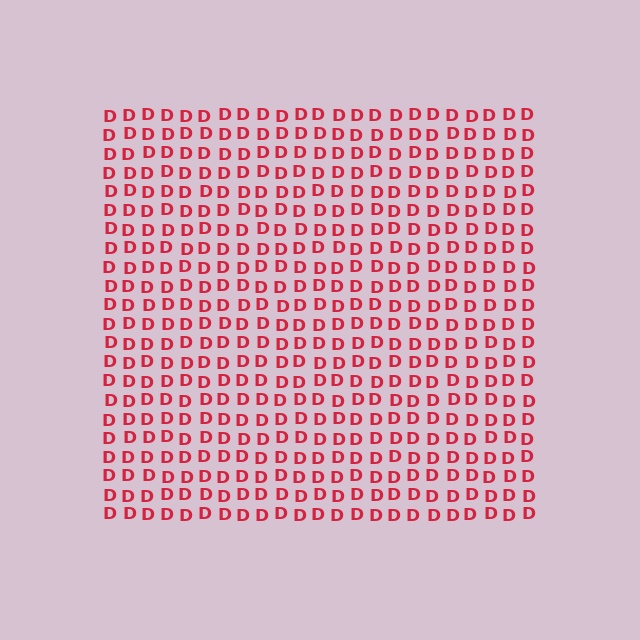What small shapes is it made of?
It is made of small letter D's.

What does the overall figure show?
The overall figure shows a square.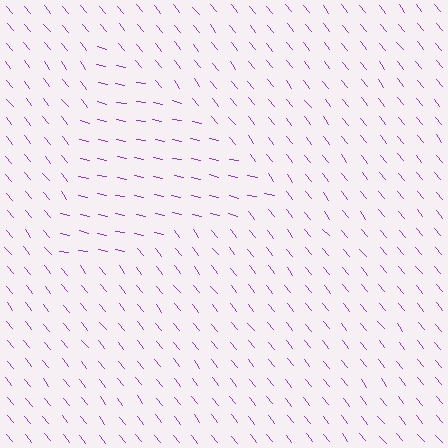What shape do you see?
I see a triangle.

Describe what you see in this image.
The image is filled with small purple line segments. A triangle region in the image has lines oriented differently from the surrounding lines, creating a visible texture boundary.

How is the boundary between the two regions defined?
The boundary is defined purely by a change in line orientation (approximately 39 degrees difference). All lines are the same color and thickness.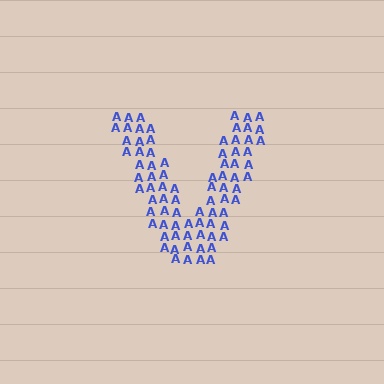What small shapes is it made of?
It is made of small letter A's.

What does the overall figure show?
The overall figure shows the letter V.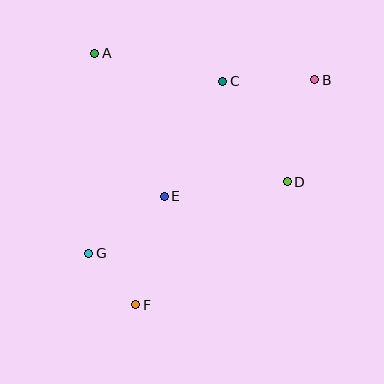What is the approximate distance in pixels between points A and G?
The distance between A and G is approximately 200 pixels.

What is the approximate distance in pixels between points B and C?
The distance between B and C is approximately 92 pixels.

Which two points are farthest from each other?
Points B and F are farthest from each other.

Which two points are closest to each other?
Points F and G are closest to each other.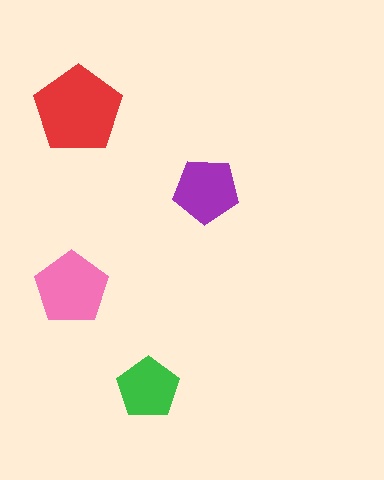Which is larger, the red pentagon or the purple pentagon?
The red one.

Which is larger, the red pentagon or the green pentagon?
The red one.